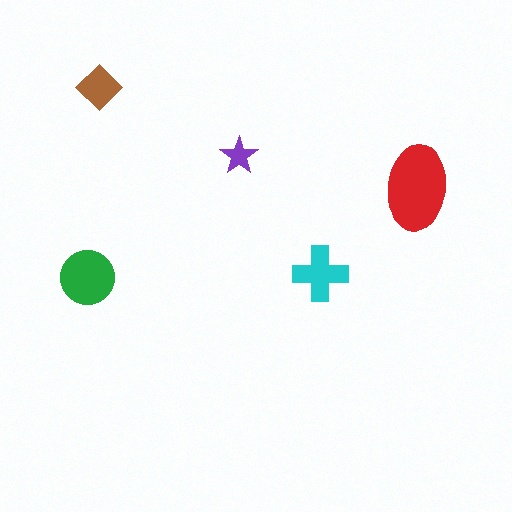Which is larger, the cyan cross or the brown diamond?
The cyan cross.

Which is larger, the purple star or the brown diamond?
The brown diamond.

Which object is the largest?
The red ellipse.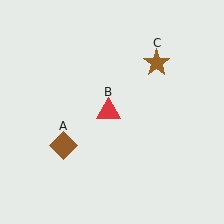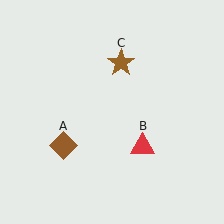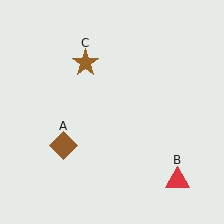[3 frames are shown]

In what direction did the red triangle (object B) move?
The red triangle (object B) moved down and to the right.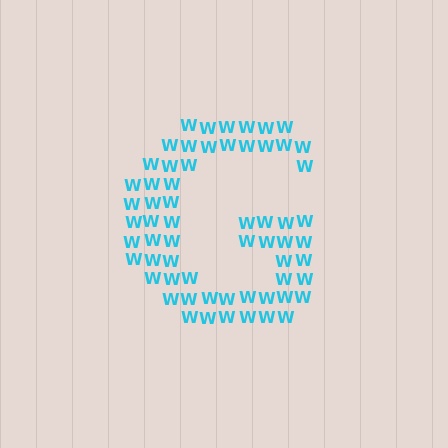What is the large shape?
The large shape is the letter G.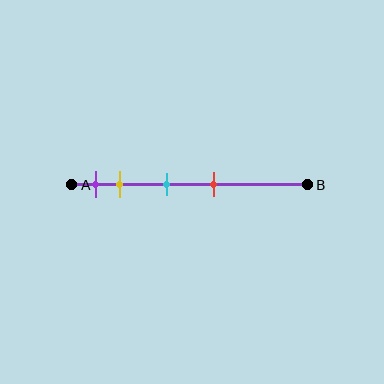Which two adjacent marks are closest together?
The purple and yellow marks are the closest adjacent pair.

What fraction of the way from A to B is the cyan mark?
The cyan mark is approximately 40% (0.4) of the way from A to B.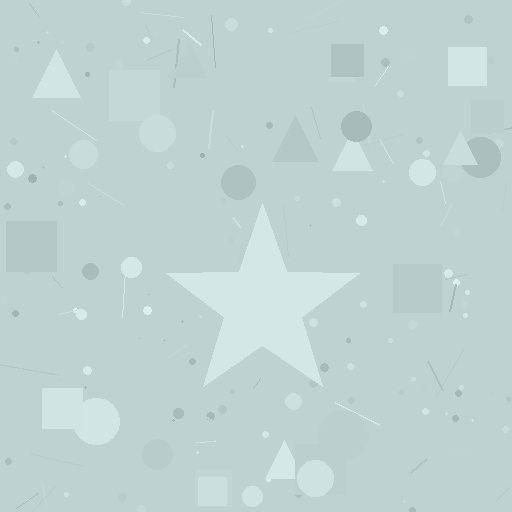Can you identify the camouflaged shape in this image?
The camouflaged shape is a star.